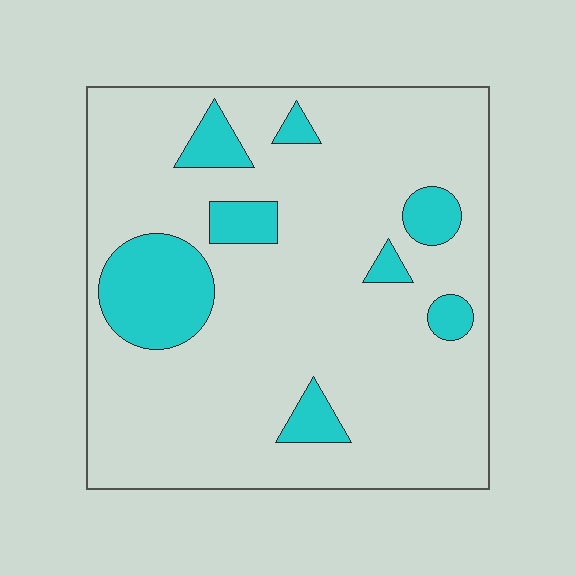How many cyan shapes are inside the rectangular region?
8.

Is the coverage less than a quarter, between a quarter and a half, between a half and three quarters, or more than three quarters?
Less than a quarter.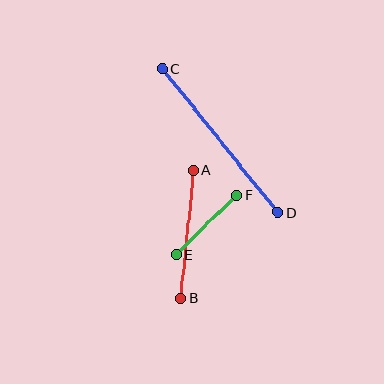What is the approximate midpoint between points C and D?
The midpoint is at approximately (220, 140) pixels.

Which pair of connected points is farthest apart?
Points C and D are farthest apart.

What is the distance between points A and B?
The distance is approximately 129 pixels.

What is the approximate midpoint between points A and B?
The midpoint is at approximately (187, 234) pixels.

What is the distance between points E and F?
The distance is approximately 84 pixels.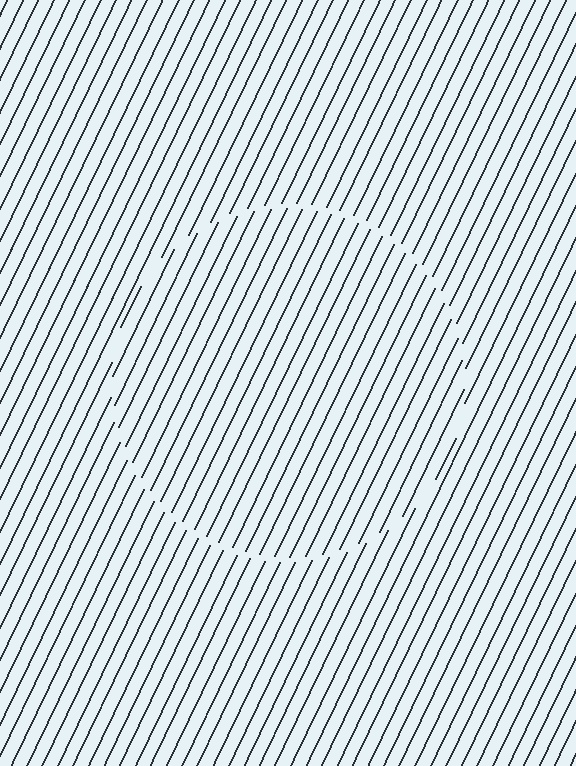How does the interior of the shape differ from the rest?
The interior of the shape contains the same grating, shifted by half a period — the contour is defined by the phase discontinuity where line-ends from the inner and outer gratings abut.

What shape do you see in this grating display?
An illusory circle. The interior of the shape contains the same grating, shifted by half a period — the contour is defined by the phase discontinuity where line-ends from the inner and outer gratings abut.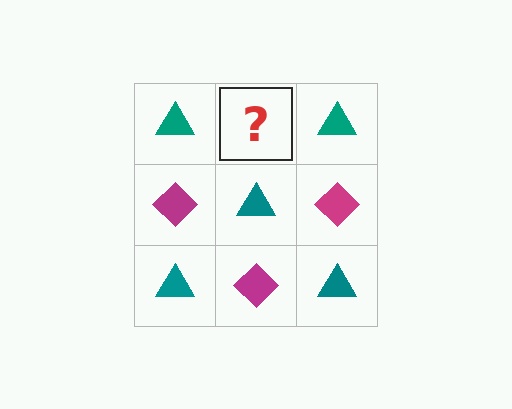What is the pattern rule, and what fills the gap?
The rule is that it alternates teal triangle and magenta diamond in a checkerboard pattern. The gap should be filled with a magenta diamond.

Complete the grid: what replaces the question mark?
The question mark should be replaced with a magenta diamond.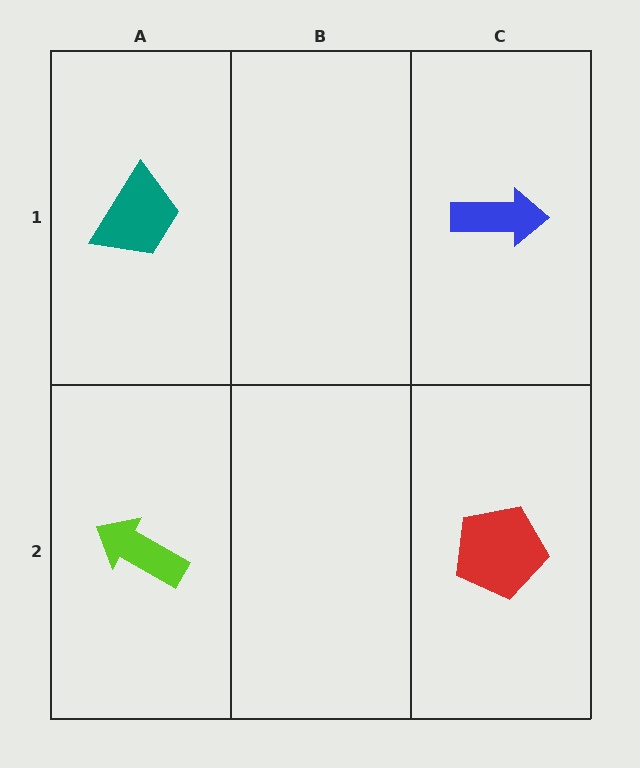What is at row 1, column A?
A teal trapezoid.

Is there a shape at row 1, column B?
No, that cell is empty.